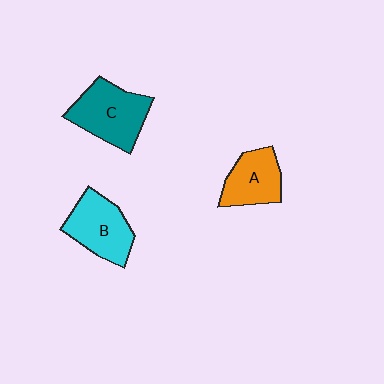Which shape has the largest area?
Shape C (teal).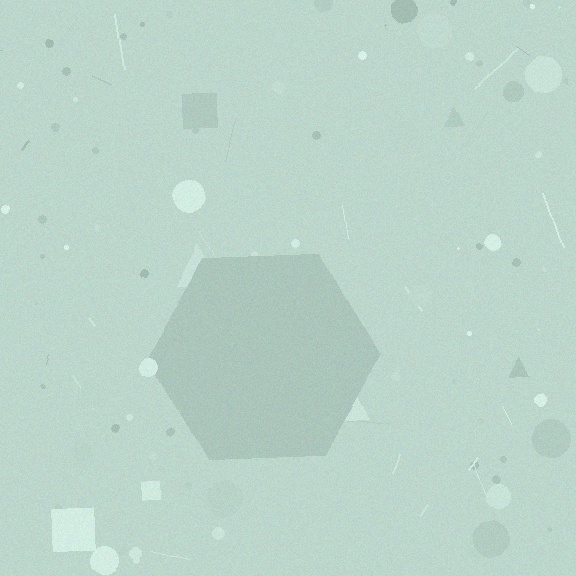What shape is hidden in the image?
A hexagon is hidden in the image.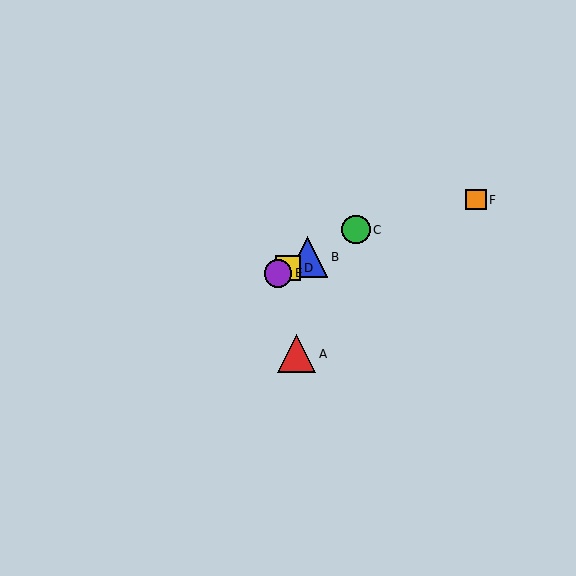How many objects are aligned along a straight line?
4 objects (B, C, D, E) are aligned along a straight line.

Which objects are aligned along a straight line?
Objects B, C, D, E are aligned along a straight line.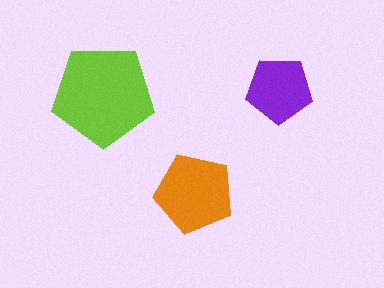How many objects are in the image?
There are 3 objects in the image.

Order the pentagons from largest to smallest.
the lime one, the orange one, the purple one.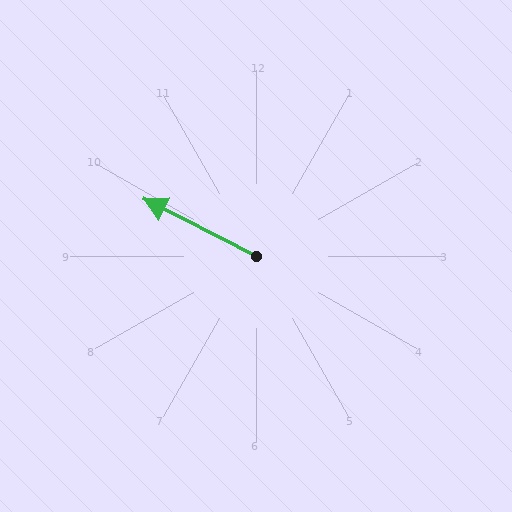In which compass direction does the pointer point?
Northwest.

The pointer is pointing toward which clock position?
Roughly 10 o'clock.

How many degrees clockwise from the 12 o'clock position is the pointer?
Approximately 297 degrees.